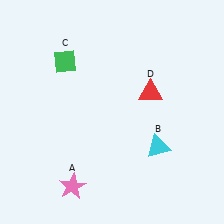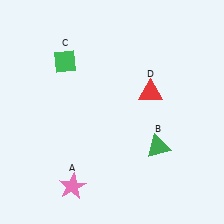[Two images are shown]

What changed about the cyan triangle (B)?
In Image 1, B is cyan. In Image 2, it changed to green.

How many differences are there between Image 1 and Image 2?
There is 1 difference between the two images.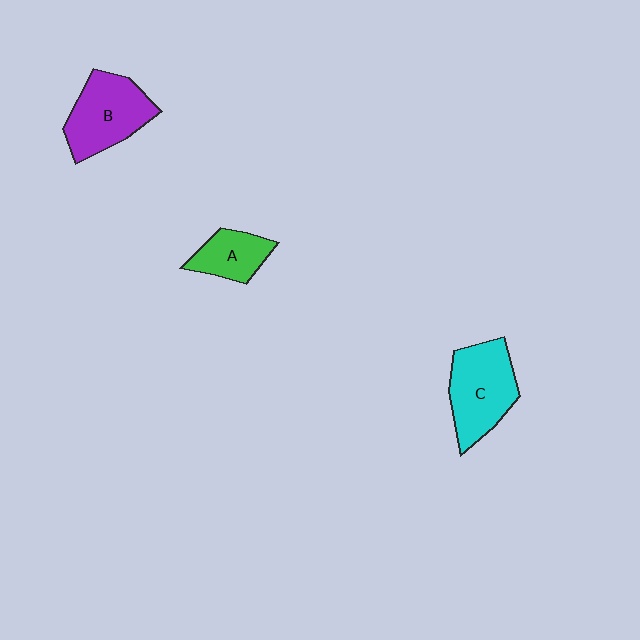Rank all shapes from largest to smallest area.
From largest to smallest: C (cyan), B (purple), A (green).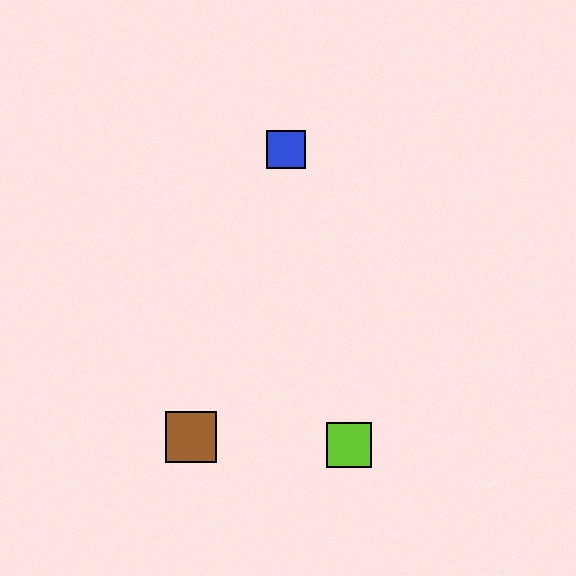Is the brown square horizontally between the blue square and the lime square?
No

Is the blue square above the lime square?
Yes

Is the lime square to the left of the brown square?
No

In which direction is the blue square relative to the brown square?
The blue square is above the brown square.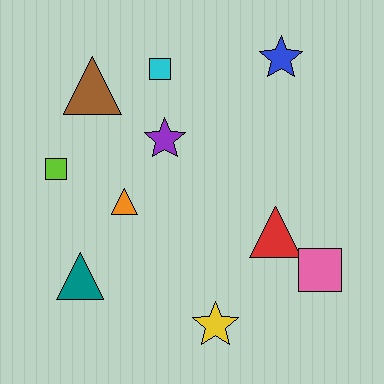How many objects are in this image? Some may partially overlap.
There are 10 objects.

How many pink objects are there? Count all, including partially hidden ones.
There is 1 pink object.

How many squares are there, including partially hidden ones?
There are 3 squares.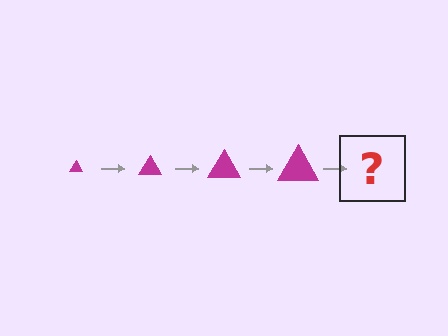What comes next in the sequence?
The next element should be a magenta triangle, larger than the previous one.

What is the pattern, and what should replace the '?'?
The pattern is that the triangle gets progressively larger each step. The '?' should be a magenta triangle, larger than the previous one.